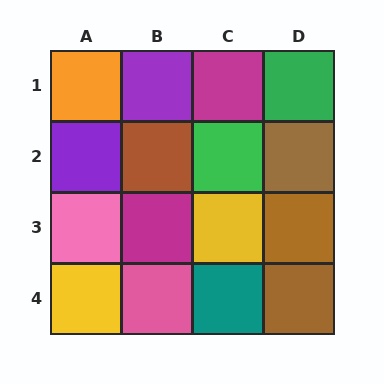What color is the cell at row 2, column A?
Purple.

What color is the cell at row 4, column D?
Brown.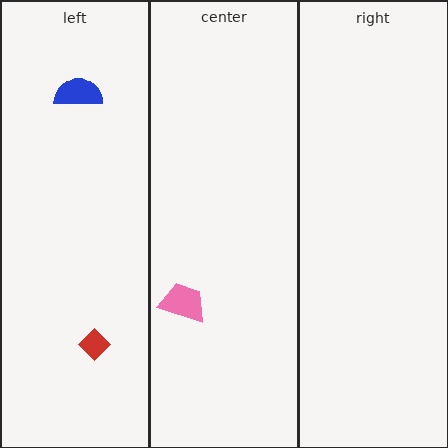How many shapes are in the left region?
2.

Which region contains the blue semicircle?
The left region.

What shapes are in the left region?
The red diamond, the blue semicircle.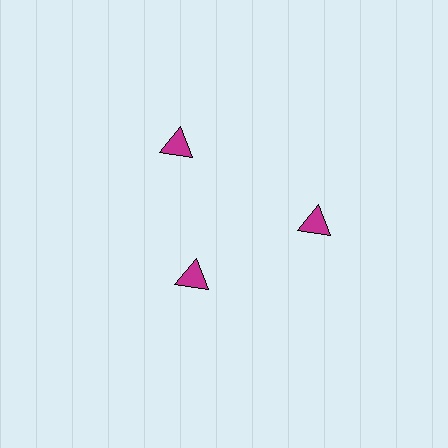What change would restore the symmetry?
The symmetry would be restored by moving it outward, back onto the ring so that all 3 triangles sit at equal angles and equal distance from the center.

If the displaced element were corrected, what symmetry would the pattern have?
It would have 3-fold rotational symmetry — the pattern would map onto itself every 120 degrees.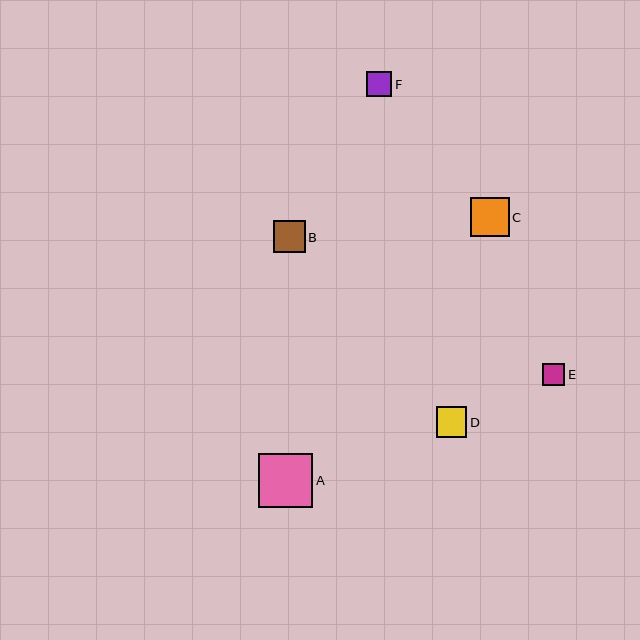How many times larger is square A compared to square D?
Square A is approximately 1.8 times the size of square D.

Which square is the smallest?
Square E is the smallest with a size of approximately 22 pixels.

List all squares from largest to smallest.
From largest to smallest: A, C, B, D, F, E.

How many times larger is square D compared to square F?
Square D is approximately 1.2 times the size of square F.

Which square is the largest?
Square A is the largest with a size of approximately 54 pixels.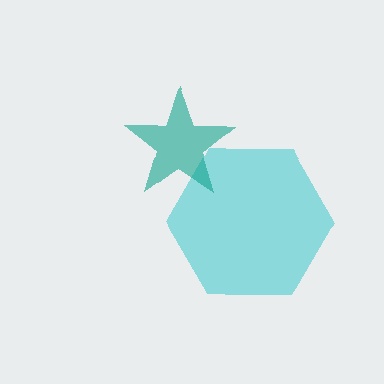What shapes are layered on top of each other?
The layered shapes are: a cyan hexagon, a teal star.